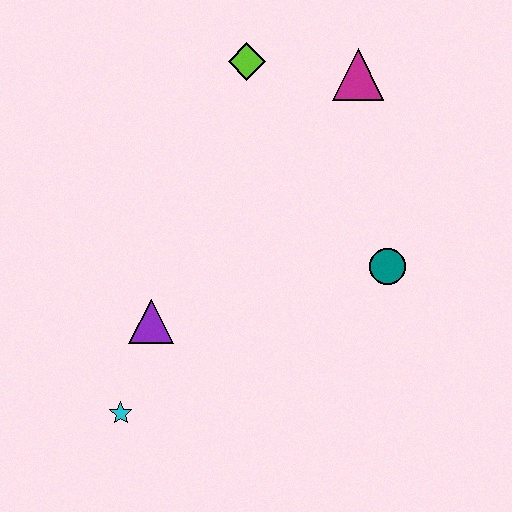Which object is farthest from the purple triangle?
The magenta triangle is farthest from the purple triangle.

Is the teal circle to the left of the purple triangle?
No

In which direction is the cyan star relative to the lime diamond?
The cyan star is below the lime diamond.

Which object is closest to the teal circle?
The magenta triangle is closest to the teal circle.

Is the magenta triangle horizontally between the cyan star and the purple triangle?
No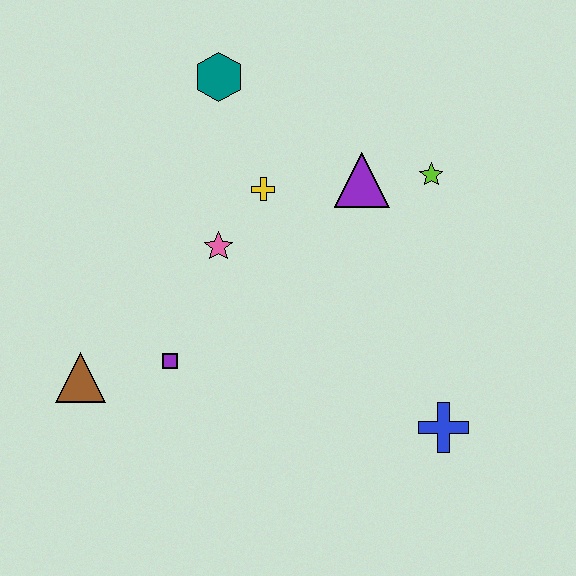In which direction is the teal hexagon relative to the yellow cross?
The teal hexagon is above the yellow cross.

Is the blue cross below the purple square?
Yes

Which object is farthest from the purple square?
The lime star is farthest from the purple square.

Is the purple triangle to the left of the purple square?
No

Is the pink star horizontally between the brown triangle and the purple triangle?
Yes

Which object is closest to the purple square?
The brown triangle is closest to the purple square.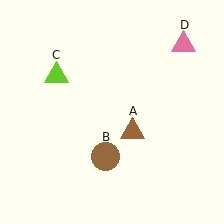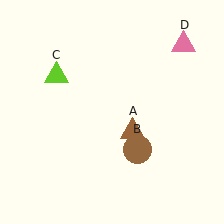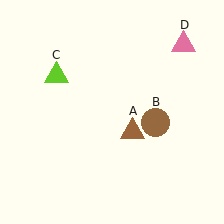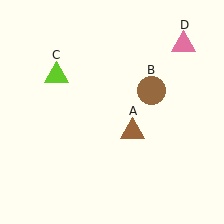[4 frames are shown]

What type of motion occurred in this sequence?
The brown circle (object B) rotated counterclockwise around the center of the scene.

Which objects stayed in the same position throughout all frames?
Brown triangle (object A) and lime triangle (object C) and pink triangle (object D) remained stationary.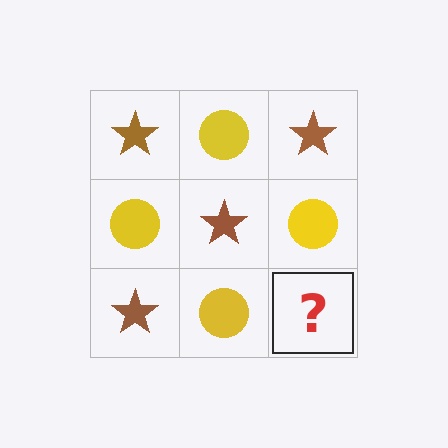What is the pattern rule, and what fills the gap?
The rule is that it alternates brown star and yellow circle in a checkerboard pattern. The gap should be filled with a brown star.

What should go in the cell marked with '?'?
The missing cell should contain a brown star.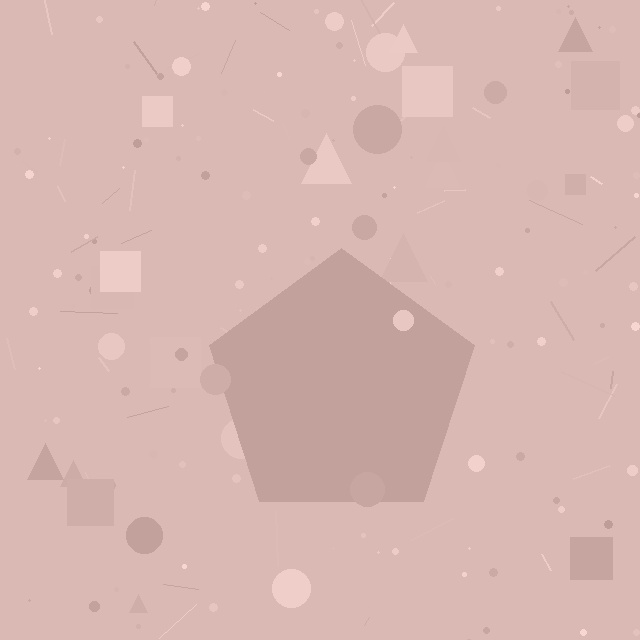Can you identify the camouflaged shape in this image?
The camouflaged shape is a pentagon.